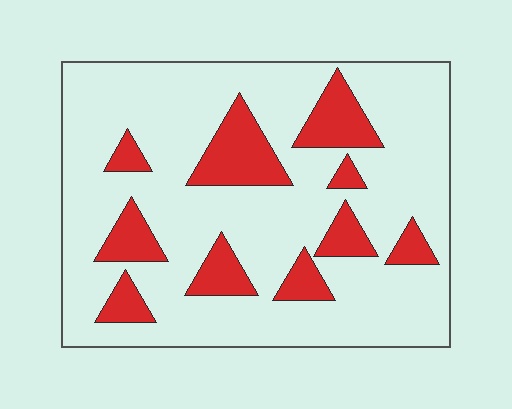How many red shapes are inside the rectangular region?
10.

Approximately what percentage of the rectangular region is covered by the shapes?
Approximately 20%.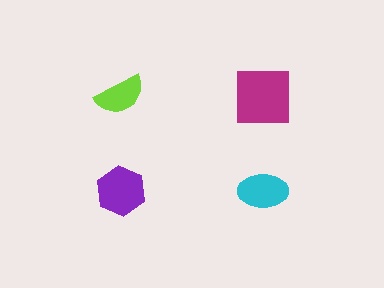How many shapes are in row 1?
2 shapes.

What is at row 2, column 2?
A cyan ellipse.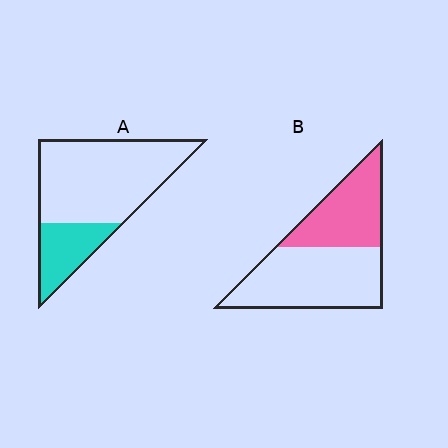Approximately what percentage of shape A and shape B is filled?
A is approximately 25% and B is approximately 40%.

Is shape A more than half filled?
No.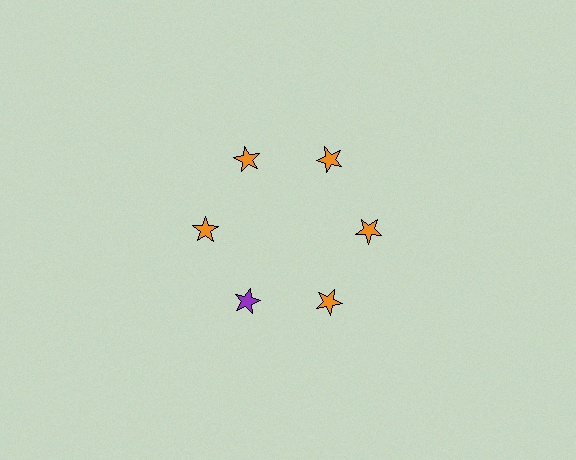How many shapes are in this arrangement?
There are 6 shapes arranged in a ring pattern.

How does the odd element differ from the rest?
It has a different color: purple instead of orange.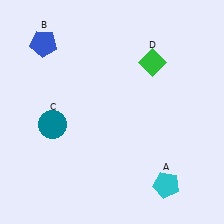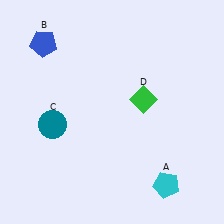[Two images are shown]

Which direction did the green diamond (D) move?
The green diamond (D) moved down.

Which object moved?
The green diamond (D) moved down.